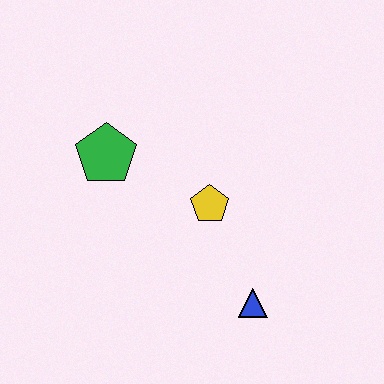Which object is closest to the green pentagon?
The yellow pentagon is closest to the green pentagon.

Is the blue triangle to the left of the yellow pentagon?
No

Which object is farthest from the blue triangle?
The green pentagon is farthest from the blue triangle.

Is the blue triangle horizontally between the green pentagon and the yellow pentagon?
No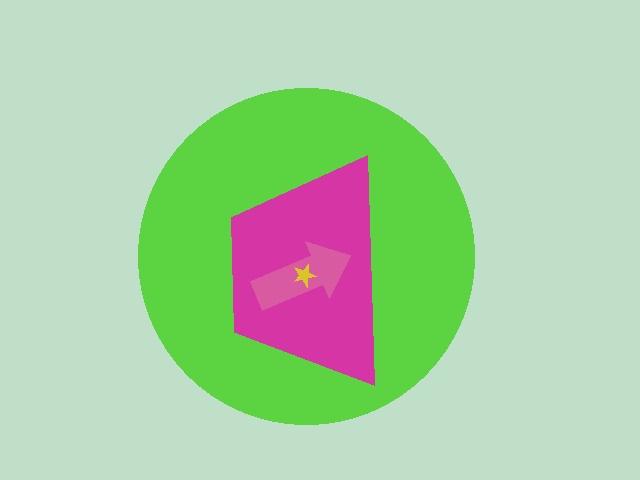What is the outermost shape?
The lime circle.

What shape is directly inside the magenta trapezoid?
The pink arrow.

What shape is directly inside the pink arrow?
The yellow star.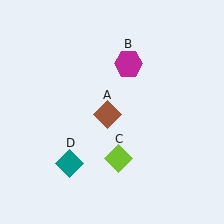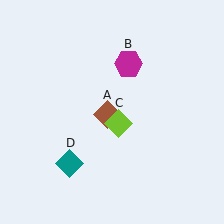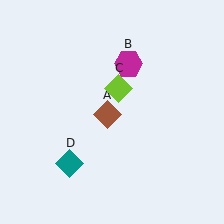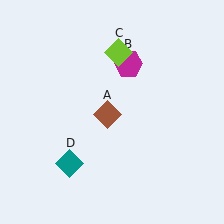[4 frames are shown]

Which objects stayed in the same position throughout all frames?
Brown diamond (object A) and magenta hexagon (object B) and teal diamond (object D) remained stationary.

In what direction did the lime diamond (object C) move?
The lime diamond (object C) moved up.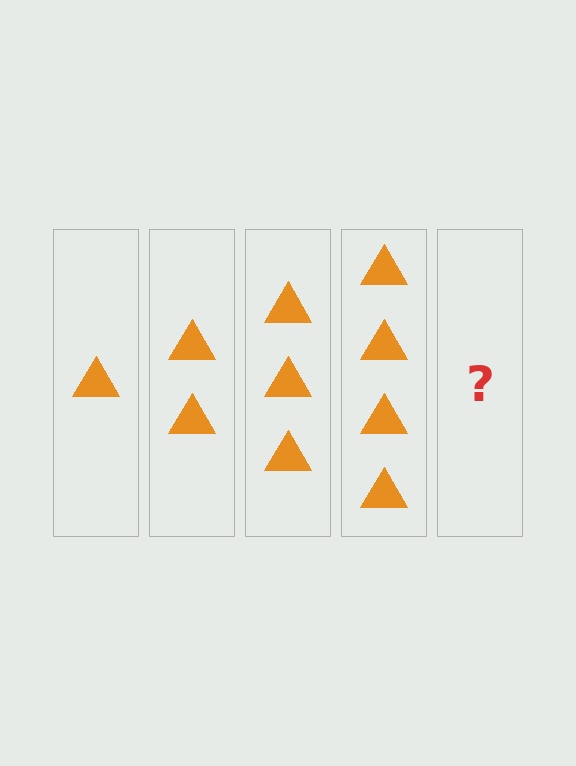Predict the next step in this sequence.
The next step is 5 triangles.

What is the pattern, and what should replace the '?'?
The pattern is that each step adds one more triangle. The '?' should be 5 triangles.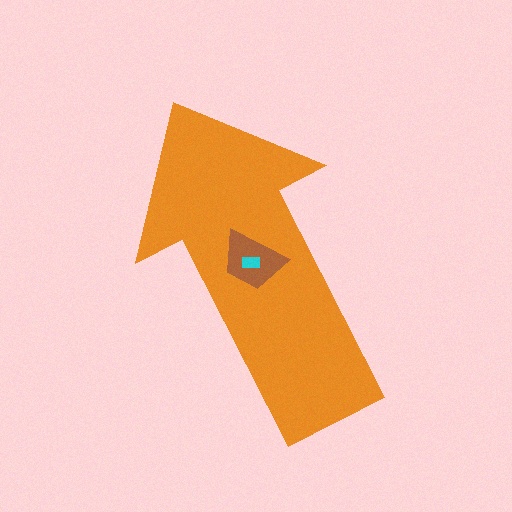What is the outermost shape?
The orange arrow.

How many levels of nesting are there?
3.